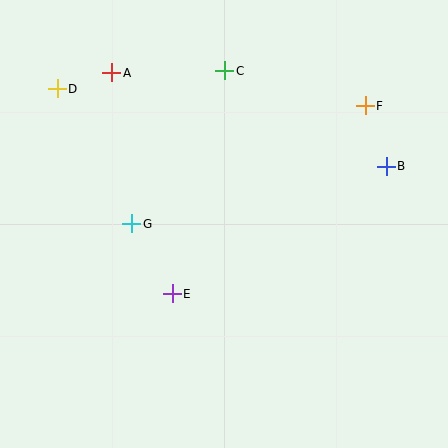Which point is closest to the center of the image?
Point E at (172, 294) is closest to the center.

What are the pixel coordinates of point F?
Point F is at (365, 106).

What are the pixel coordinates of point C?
Point C is at (225, 71).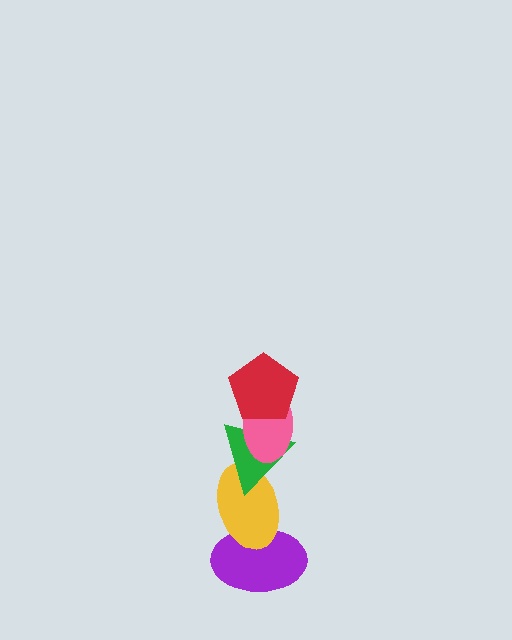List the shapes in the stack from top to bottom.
From top to bottom: the red pentagon, the pink ellipse, the green triangle, the yellow ellipse, the purple ellipse.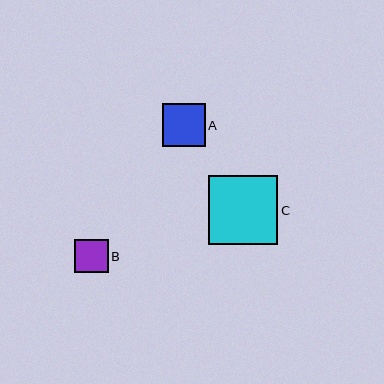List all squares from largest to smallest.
From largest to smallest: C, A, B.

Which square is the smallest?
Square B is the smallest with a size of approximately 33 pixels.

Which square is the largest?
Square C is the largest with a size of approximately 69 pixels.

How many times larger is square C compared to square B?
Square C is approximately 2.1 times the size of square B.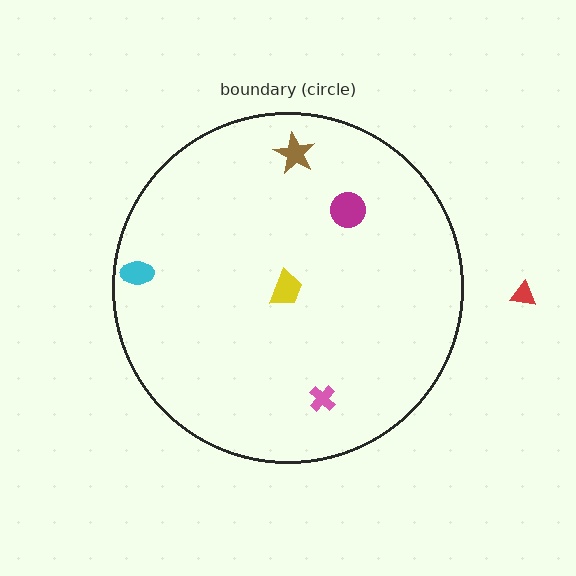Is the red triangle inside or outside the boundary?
Outside.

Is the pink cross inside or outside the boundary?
Inside.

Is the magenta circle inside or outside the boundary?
Inside.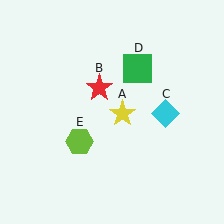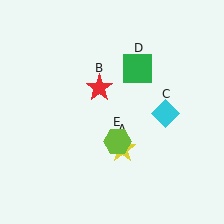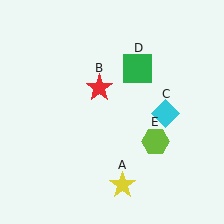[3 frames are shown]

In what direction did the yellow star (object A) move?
The yellow star (object A) moved down.